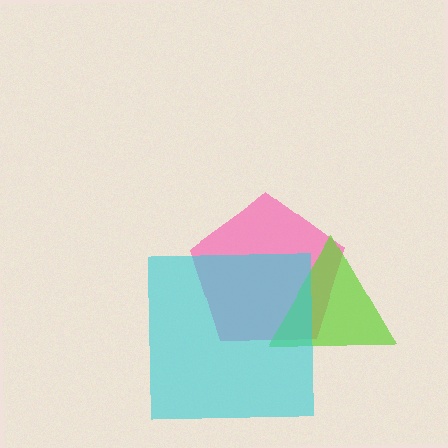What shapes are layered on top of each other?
The layered shapes are: a pink pentagon, a lime triangle, a cyan square.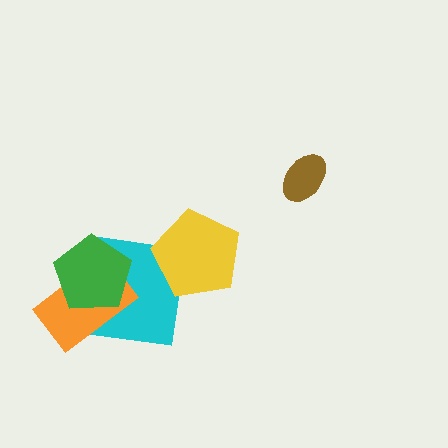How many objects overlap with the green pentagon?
2 objects overlap with the green pentagon.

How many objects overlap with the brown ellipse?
0 objects overlap with the brown ellipse.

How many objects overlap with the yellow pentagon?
1 object overlaps with the yellow pentagon.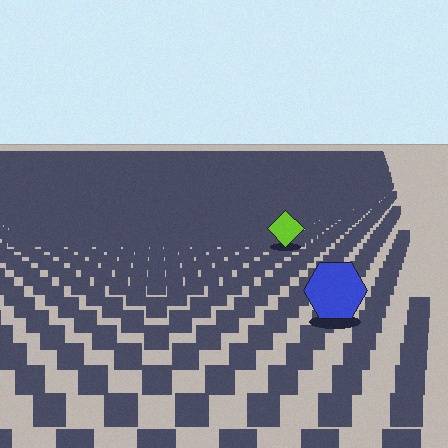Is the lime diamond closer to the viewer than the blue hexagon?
No. The blue hexagon is closer — you can tell from the texture gradient: the ground texture is coarser near it.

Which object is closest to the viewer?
The blue hexagon is closest. The texture marks near it are larger and more spread out.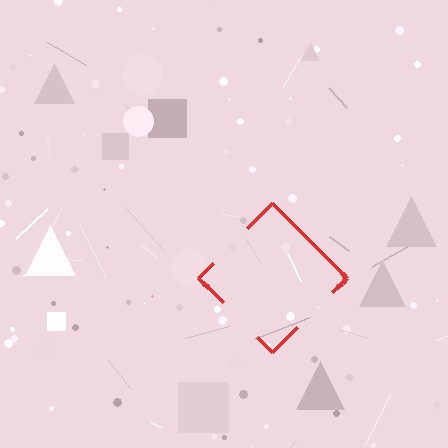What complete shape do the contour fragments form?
The contour fragments form a diamond.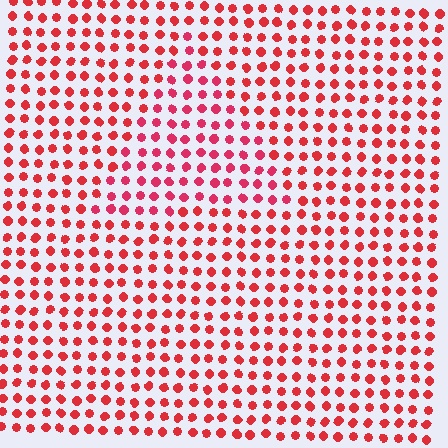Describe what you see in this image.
The image is filled with small red elements in a uniform arrangement. A triangle-shaped region is visible where the elements are tinted to a slightly different hue, forming a subtle color boundary.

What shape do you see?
I see a triangle.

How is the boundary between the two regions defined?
The boundary is defined purely by a slight shift in hue (about 15 degrees). Spacing, size, and orientation are identical on both sides.